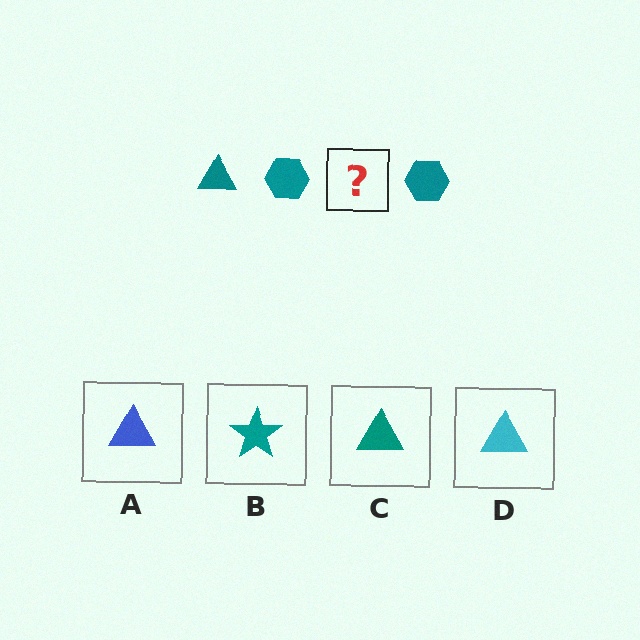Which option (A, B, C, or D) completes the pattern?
C.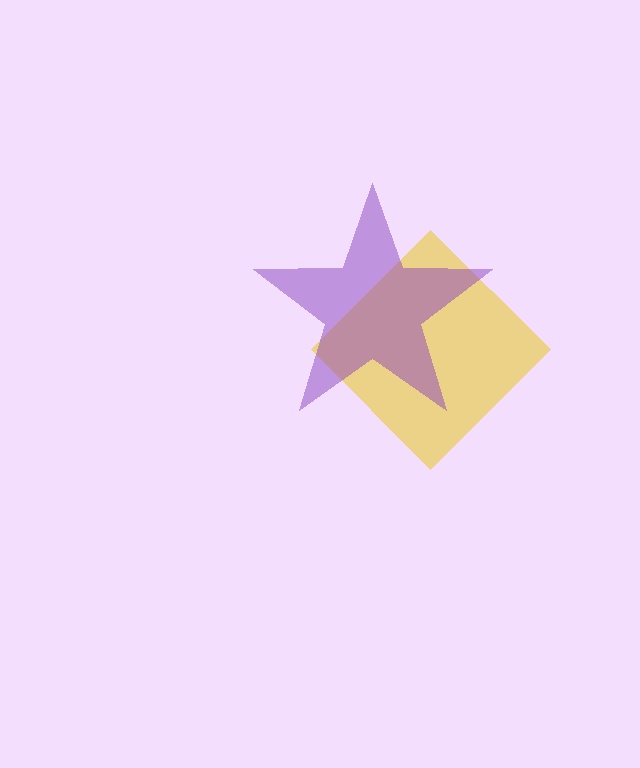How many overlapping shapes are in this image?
There are 2 overlapping shapes in the image.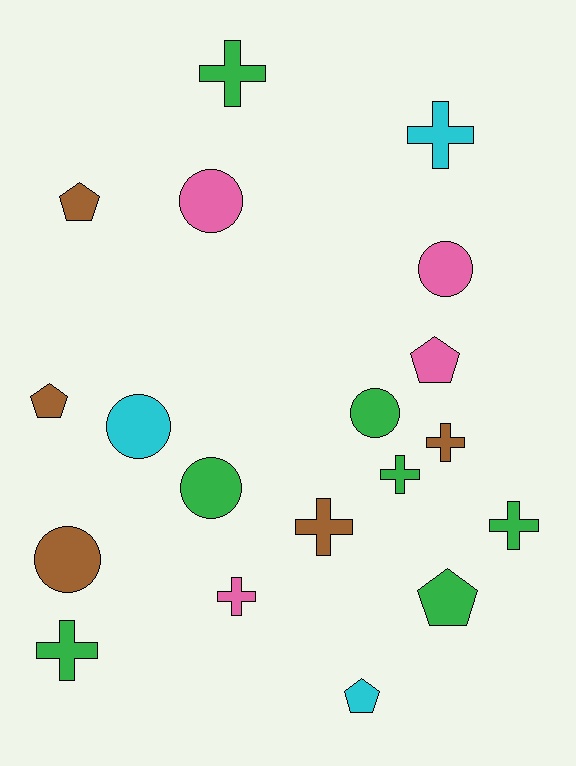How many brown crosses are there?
There are 2 brown crosses.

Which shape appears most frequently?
Cross, with 8 objects.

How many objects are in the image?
There are 19 objects.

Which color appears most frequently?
Green, with 7 objects.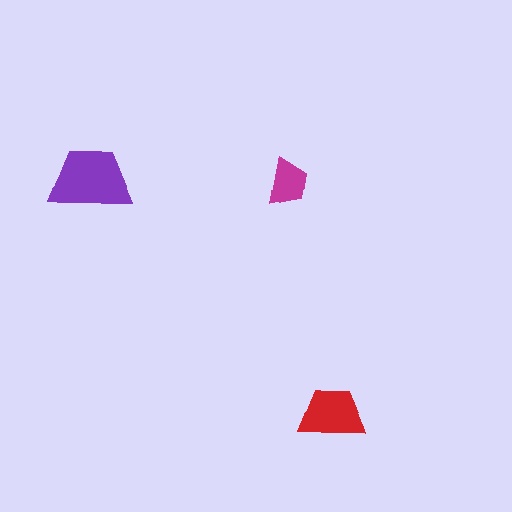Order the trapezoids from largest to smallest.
the purple one, the red one, the magenta one.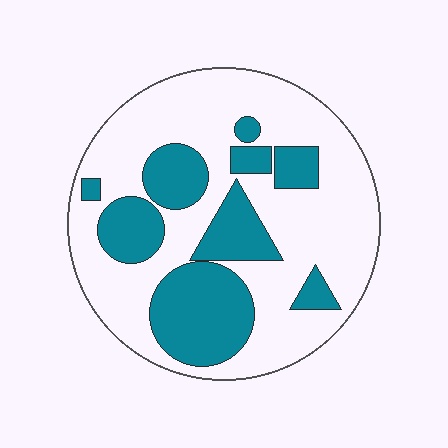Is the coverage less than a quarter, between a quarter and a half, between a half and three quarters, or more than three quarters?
Between a quarter and a half.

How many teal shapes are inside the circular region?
9.